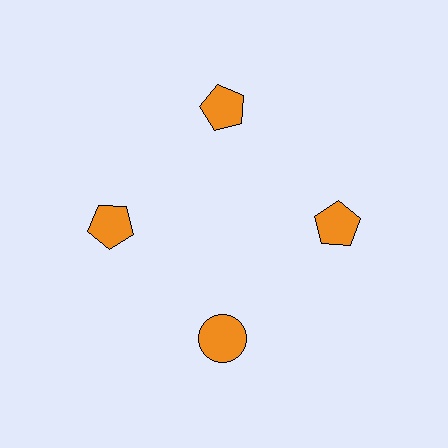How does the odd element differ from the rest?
It has a different shape: circle instead of pentagon.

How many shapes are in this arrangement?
There are 4 shapes arranged in a ring pattern.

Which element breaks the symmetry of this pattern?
The orange circle at roughly the 6 o'clock position breaks the symmetry. All other shapes are orange pentagons.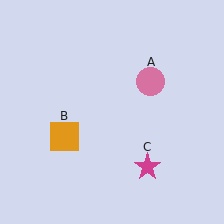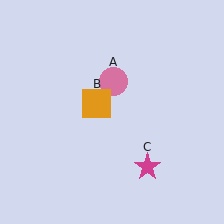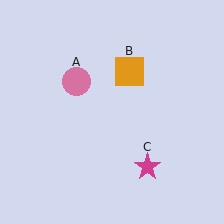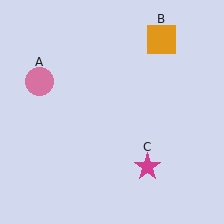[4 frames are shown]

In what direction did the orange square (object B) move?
The orange square (object B) moved up and to the right.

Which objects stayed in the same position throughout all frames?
Magenta star (object C) remained stationary.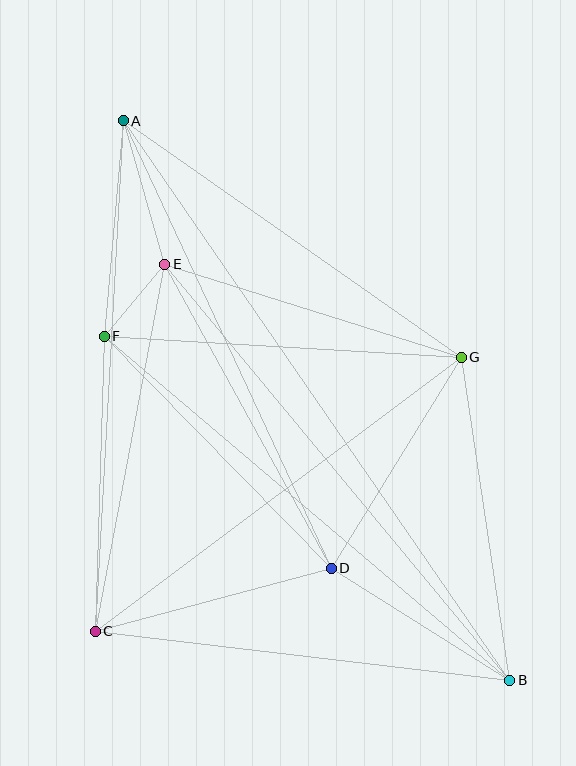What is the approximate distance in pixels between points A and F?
The distance between A and F is approximately 216 pixels.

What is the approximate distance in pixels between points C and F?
The distance between C and F is approximately 295 pixels.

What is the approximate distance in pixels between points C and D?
The distance between C and D is approximately 245 pixels.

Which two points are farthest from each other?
Points A and B are farthest from each other.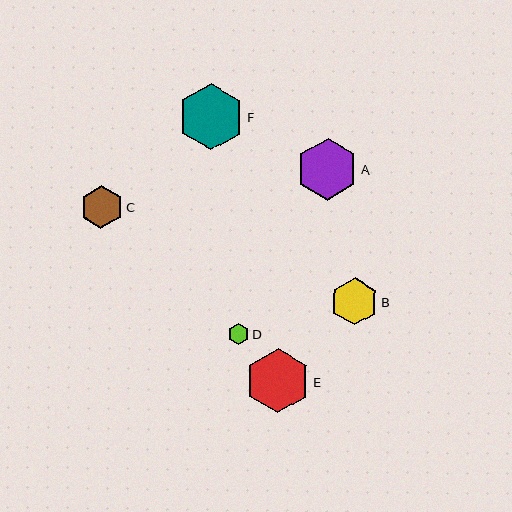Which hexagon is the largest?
Hexagon F is the largest with a size of approximately 66 pixels.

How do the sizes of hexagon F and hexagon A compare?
Hexagon F and hexagon A are approximately the same size.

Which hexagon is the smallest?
Hexagon D is the smallest with a size of approximately 21 pixels.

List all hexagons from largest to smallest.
From largest to smallest: F, E, A, B, C, D.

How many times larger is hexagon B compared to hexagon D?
Hexagon B is approximately 2.3 times the size of hexagon D.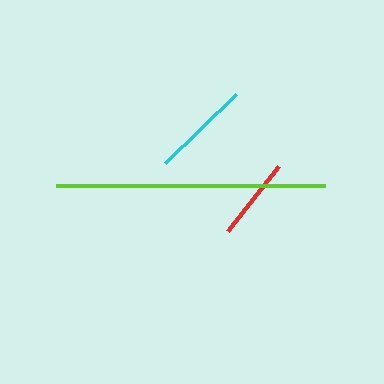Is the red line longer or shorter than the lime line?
The lime line is longer than the red line.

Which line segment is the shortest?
The red line is the shortest at approximately 82 pixels.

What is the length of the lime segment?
The lime segment is approximately 269 pixels long.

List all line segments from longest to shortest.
From longest to shortest: lime, cyan, red.